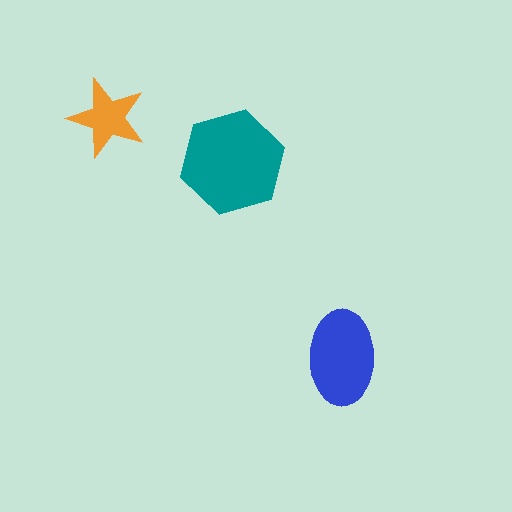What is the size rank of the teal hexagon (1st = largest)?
1st.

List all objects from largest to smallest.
The teal hexagon, the blue ellipse, the orange star.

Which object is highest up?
The orange star is topmost.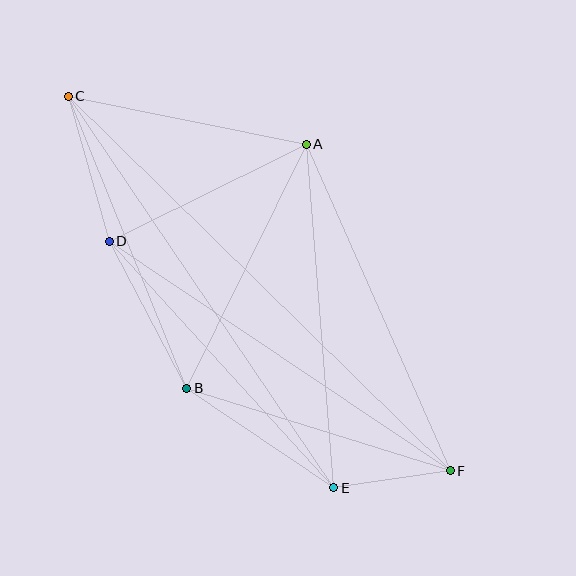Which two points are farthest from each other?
Points C and F are farthest from each other.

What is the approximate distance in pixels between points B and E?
The distance between B and E is approximately 177 pixels.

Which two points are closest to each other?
Points E and F are closest to each other.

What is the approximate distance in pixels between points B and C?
The distance between B and C is approximately 315 pixels.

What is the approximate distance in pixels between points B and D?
The distance between B and D is approximately 166 pixels.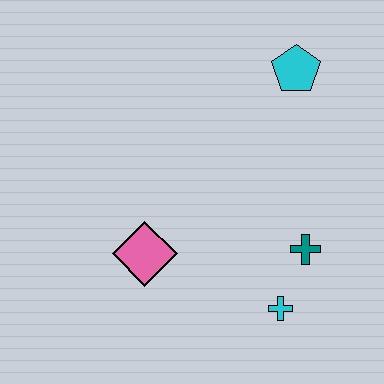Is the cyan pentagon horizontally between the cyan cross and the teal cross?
Yes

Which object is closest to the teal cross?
The cyan cross is closest to the teal cross.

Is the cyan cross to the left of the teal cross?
Yes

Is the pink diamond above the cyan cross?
Yes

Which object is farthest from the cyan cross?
The cyan pentagon is farthest from the cyan cross.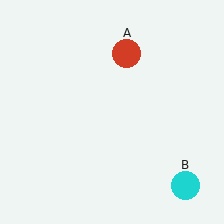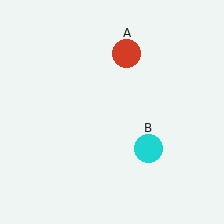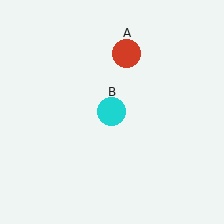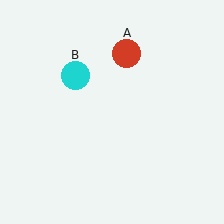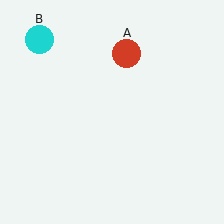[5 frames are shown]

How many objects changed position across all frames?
1 object changed position: cyan circle (object B).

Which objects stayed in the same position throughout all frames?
Red circle (object A) remained stationary.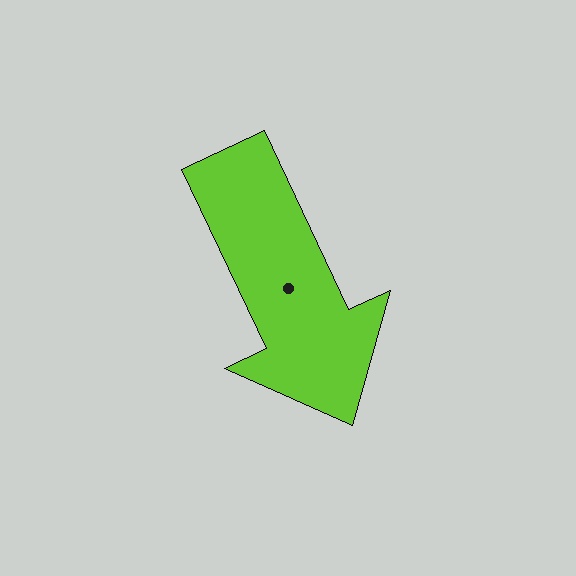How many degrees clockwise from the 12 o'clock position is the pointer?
Approximately 155 degrees.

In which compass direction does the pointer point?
Southeast.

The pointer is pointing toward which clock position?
Roughly 5 o'clock.